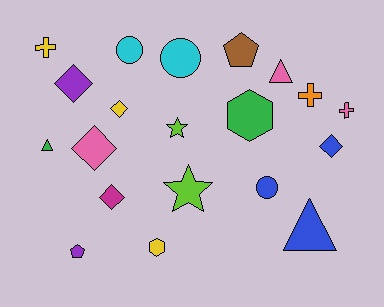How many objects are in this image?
There are 20 objects.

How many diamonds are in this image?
There are 5 diamonds.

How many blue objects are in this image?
There are 3 blue objects.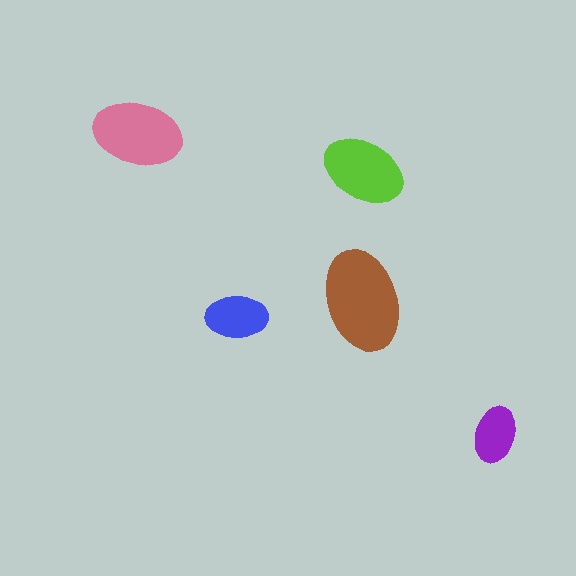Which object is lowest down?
The purple ellipse is bottommost.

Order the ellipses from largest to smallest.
the brown one, the pink one, the lime one, the blue one, the purple one.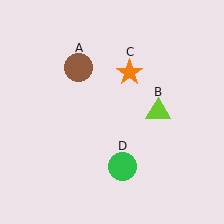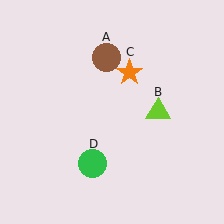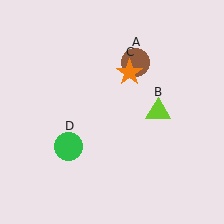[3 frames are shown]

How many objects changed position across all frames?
2 objects changed position: brown circle (object A), green circle (object D).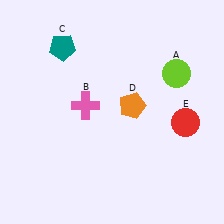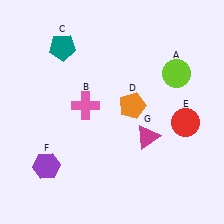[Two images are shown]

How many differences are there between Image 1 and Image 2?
There are 2 differences between the two images.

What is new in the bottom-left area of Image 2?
A purple hexagon (F) was added in the bottom-left area of Image 2.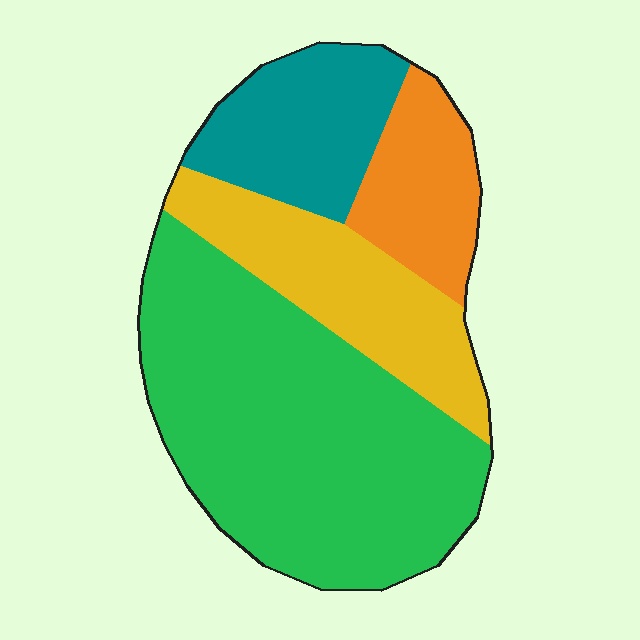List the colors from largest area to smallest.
From largest to smallest: green, yellow, teal, orange.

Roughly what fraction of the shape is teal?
Teal takes up about one sixth (1/6) of the shape.